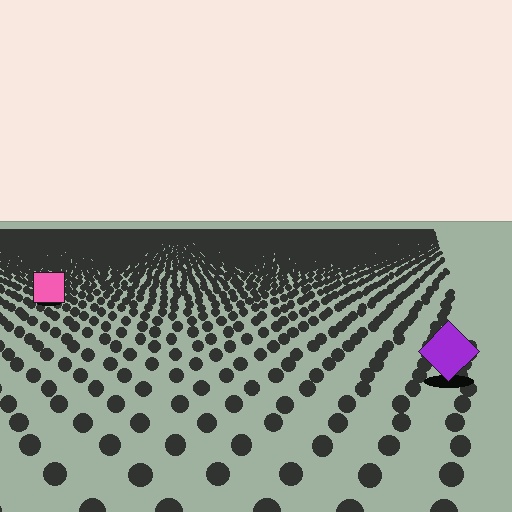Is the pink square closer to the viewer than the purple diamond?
No. The purple diamond is closer — you can tell from the texture gradient: the ground texture is coarser near it.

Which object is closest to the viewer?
The purple diamond is closest. The texture marks near it are larger and more spread out.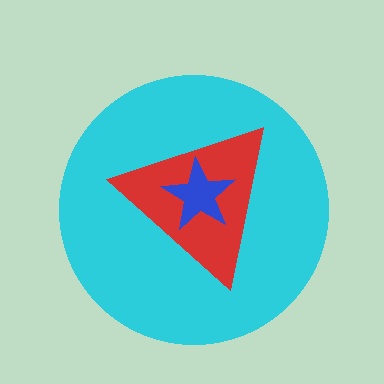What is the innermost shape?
The blue star.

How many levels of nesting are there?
3.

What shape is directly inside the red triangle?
The blue star.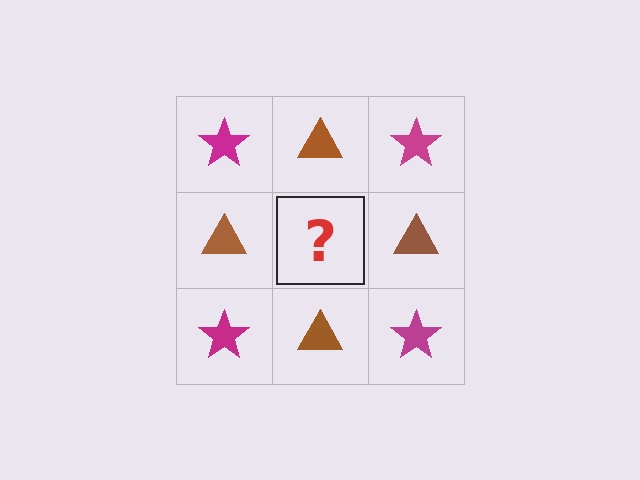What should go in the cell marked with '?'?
The missing cell should contain a magenta star.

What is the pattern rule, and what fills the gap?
The rule is that it alternates magenta star and brown triangle in a checkerboard pattern. The gap should be filled with a magenta star.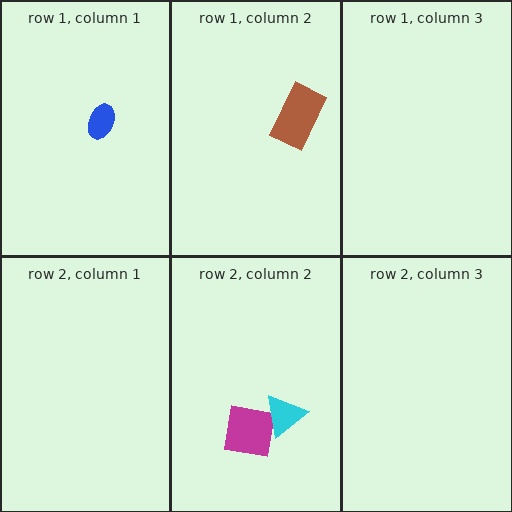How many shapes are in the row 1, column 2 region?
1.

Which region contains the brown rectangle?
The row 1, column 2 region.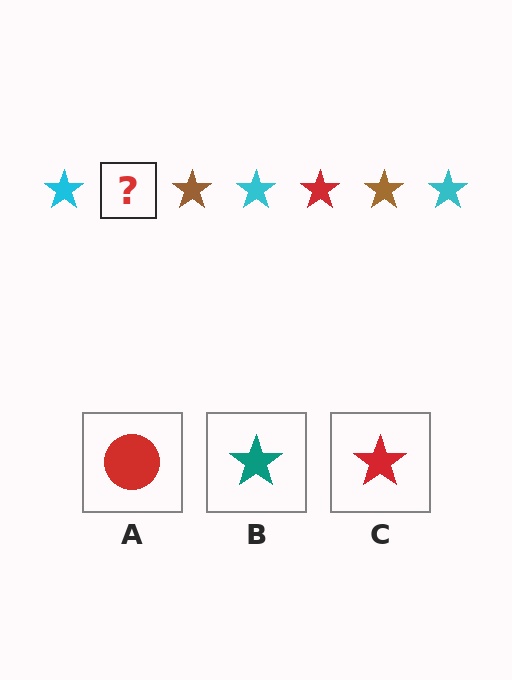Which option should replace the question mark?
Option C.